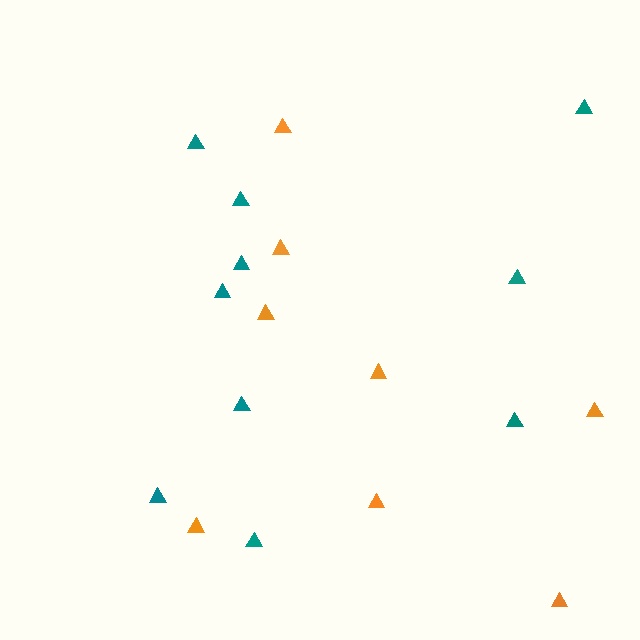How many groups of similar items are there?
There are 2 groups: one group of teal triangles (10) and one group of orange triangles (8).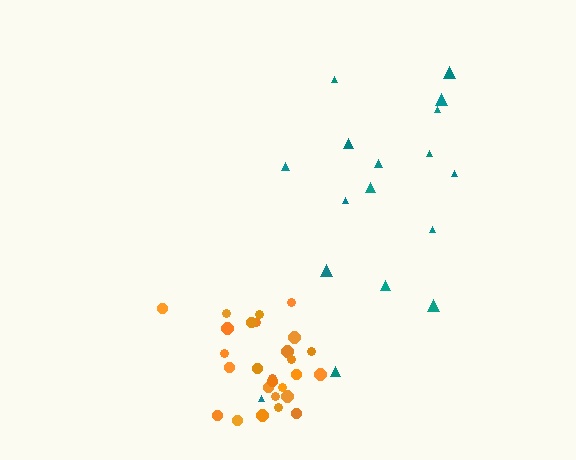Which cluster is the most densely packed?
Orange.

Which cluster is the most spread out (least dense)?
Teal.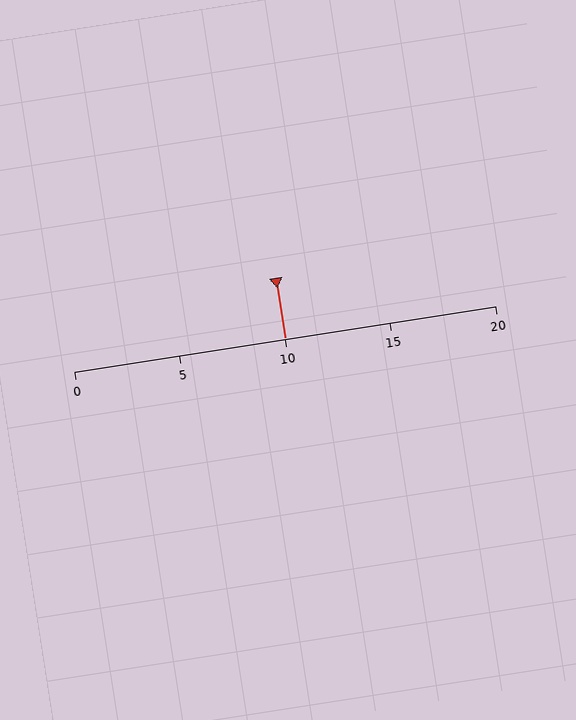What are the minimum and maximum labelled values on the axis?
The axis runs from 0 to 20.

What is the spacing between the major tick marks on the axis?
The major ticks are spaced 5 apart.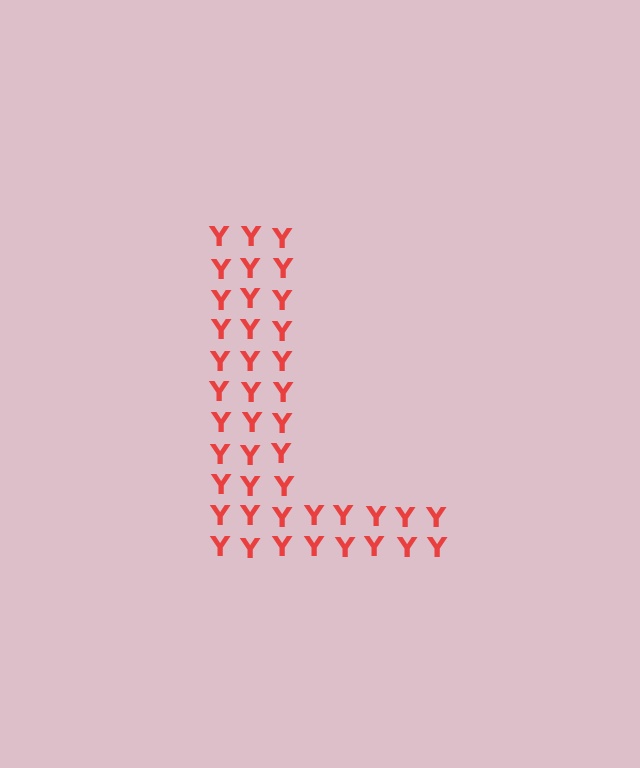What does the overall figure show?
The overall figure shows the letter L.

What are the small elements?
The small elements are letter Y's.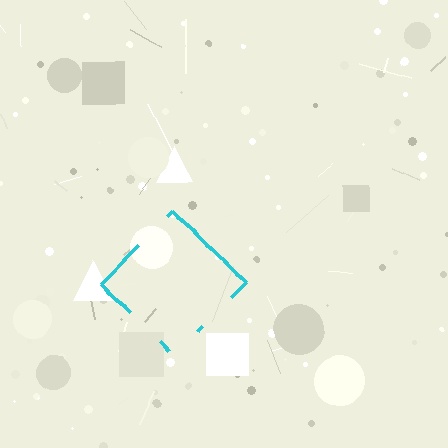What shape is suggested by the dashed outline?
The dashed outline suggests a diamond.